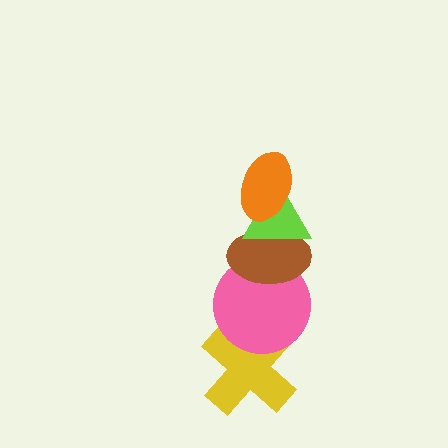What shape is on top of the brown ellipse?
The lime triangle is on top of the brown ellipse.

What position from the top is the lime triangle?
The lime triangle is 2nd from the top.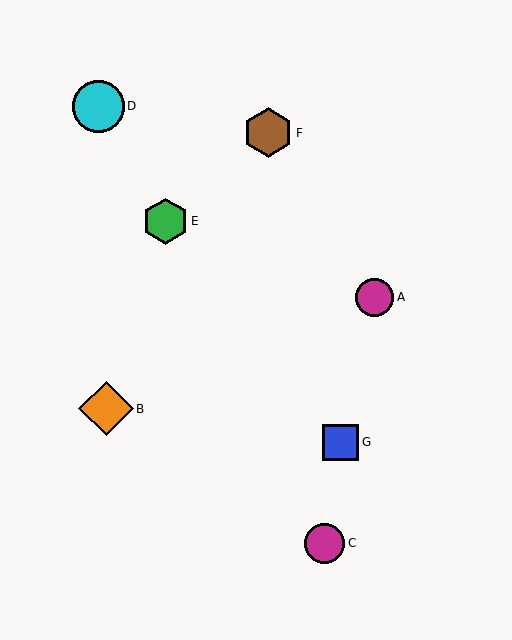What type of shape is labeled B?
Shape B is an orange diamond.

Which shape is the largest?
The orange diamond (labeled B) is the largest.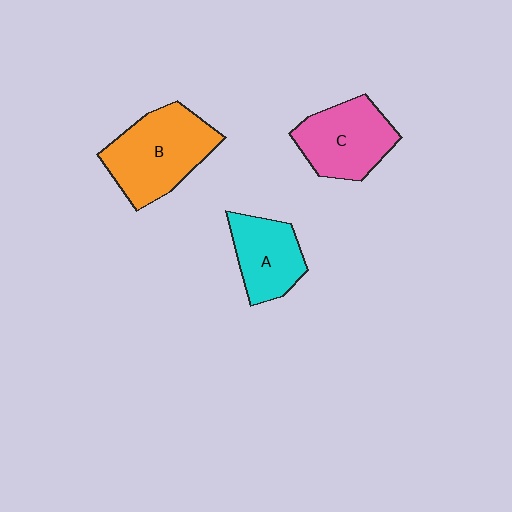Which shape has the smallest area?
Shape A (cyan).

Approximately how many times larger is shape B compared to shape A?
Approximately 1.5 times.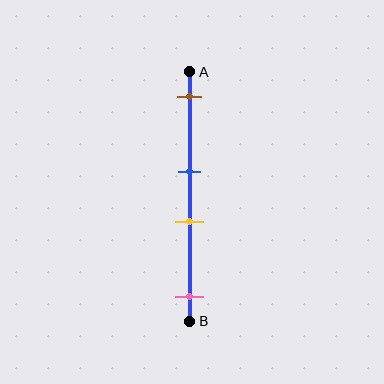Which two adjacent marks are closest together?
The blue and yellow marks are the closest adjacent pair.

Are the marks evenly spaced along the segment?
No, the marks are not evenly spaced.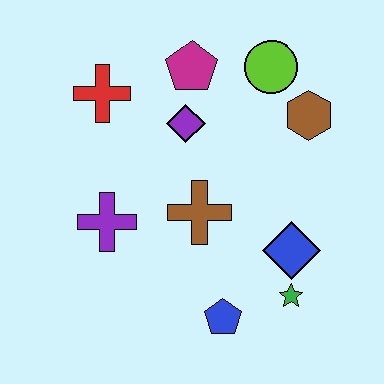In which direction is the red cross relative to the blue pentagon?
The red cross is above the blue pentagon.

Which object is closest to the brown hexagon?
The lime circle is closest to the brown hexagon.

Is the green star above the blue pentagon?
Yes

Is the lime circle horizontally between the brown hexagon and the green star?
No